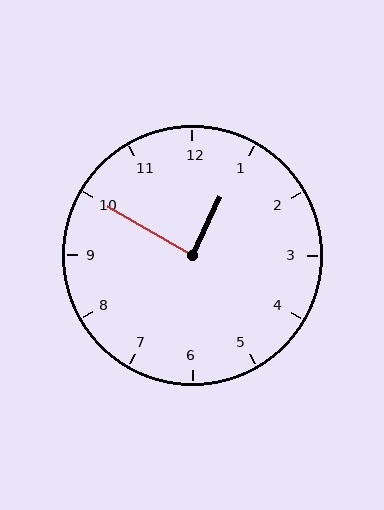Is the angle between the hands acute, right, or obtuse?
It is right.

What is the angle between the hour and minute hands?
Approximately 85 degrees.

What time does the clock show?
12:50.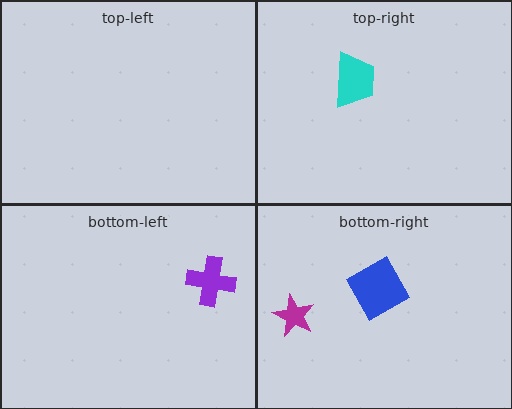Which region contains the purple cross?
The bottom-left region.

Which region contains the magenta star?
The bottom-right region.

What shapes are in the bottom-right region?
The magenta star, the blue diamond.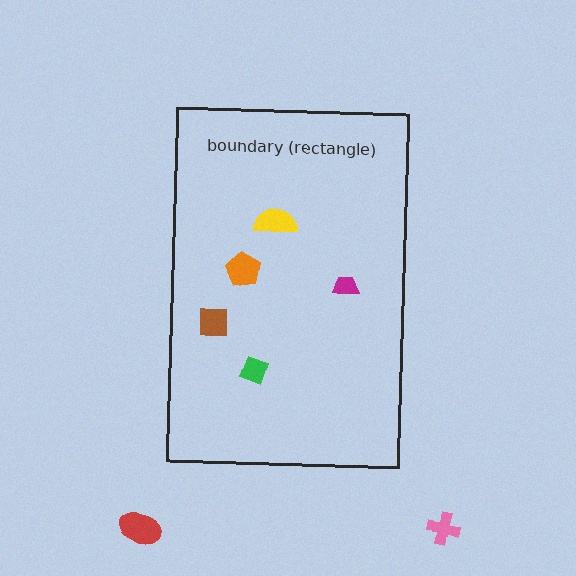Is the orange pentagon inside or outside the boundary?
Inside.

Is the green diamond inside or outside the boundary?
Inside.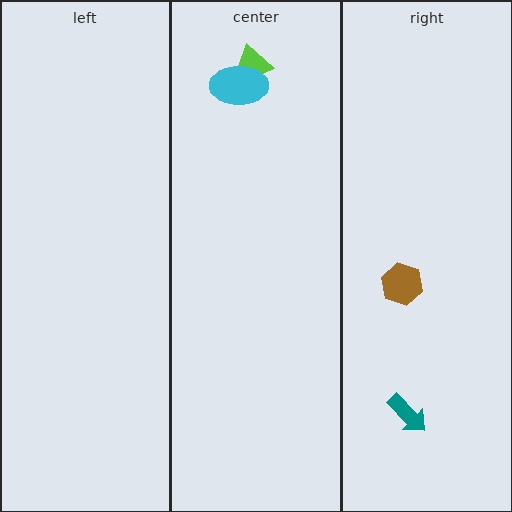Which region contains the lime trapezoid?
The center region.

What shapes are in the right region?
The teal arrow, the brown hexagon.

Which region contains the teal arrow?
The right region.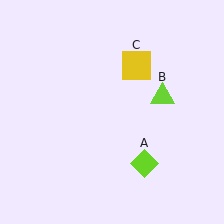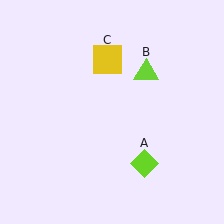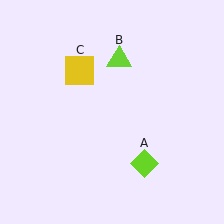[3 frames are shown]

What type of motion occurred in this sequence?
The lime triangle (object B), yellow square (object C) rotated counterclockwise around the center of the scene.